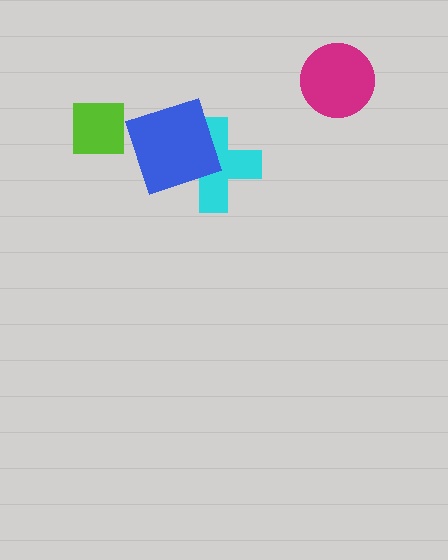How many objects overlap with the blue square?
1 object overlaps with the blue square.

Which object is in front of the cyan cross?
The blue square is in front of the cyan cross.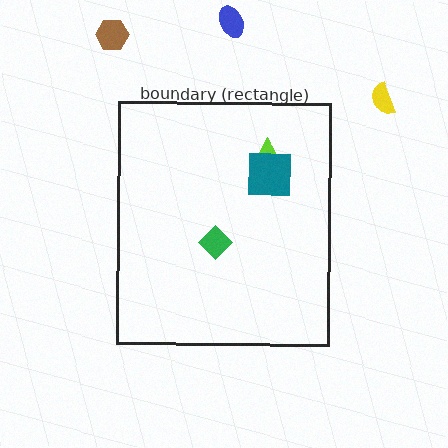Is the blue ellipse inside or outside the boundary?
Outside.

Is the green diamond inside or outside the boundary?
Inside.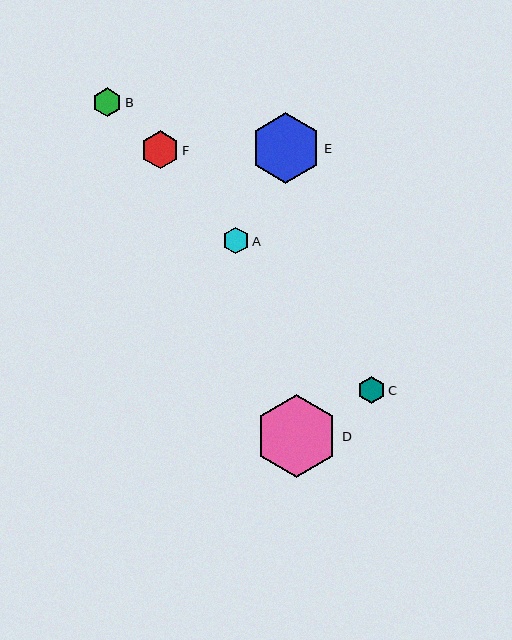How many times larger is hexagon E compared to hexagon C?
Hexagon E is approximately 2.6 times the size of hexagon C.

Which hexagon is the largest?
Hexagon D is the largest with a size of approximately 83 pixels.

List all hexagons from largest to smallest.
From largest to smallest: D, E, F, B, C, A.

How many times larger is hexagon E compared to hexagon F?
Hexagon E is approximately 1.9 times the size of hexagon F.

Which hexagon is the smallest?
Hexagon A is the smallest with a size of approximately 27 pixels.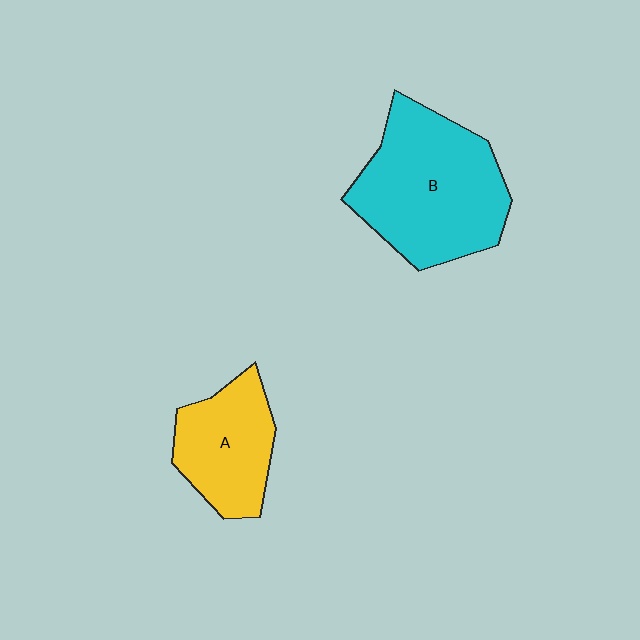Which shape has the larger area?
Shape B (cyan).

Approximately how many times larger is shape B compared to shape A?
Approximately 1.7 times.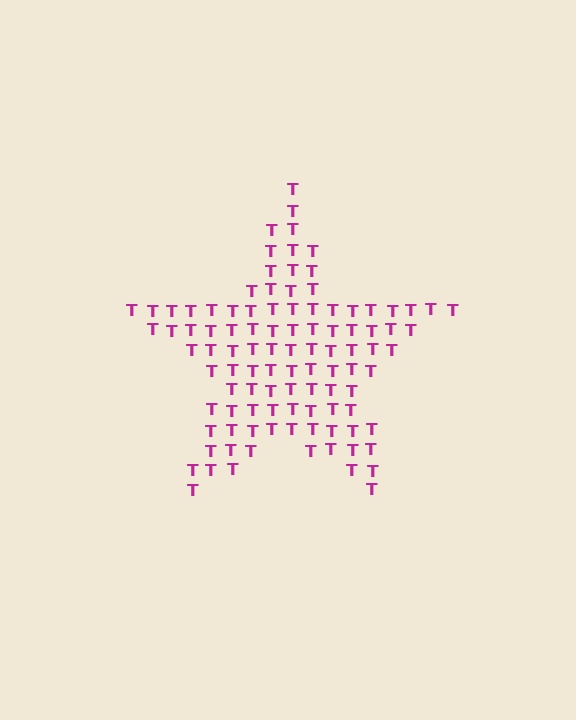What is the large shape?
The large shape is a star.